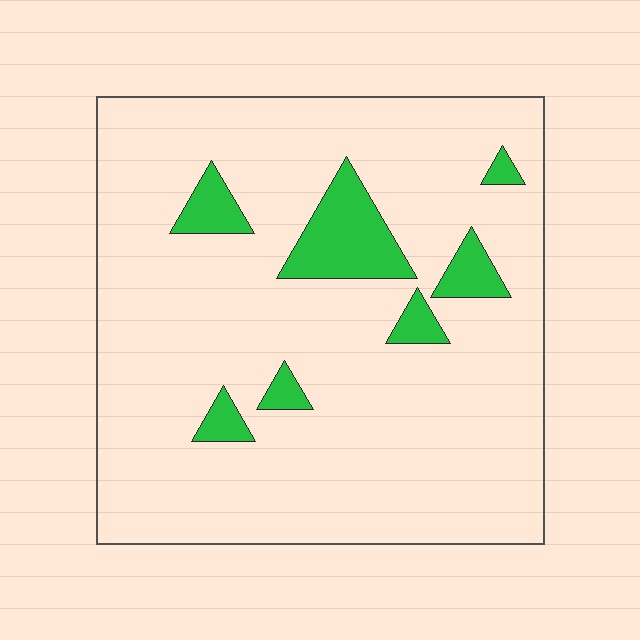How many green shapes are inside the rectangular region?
7.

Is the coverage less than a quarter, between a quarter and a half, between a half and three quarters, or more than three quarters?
Less than a quarter.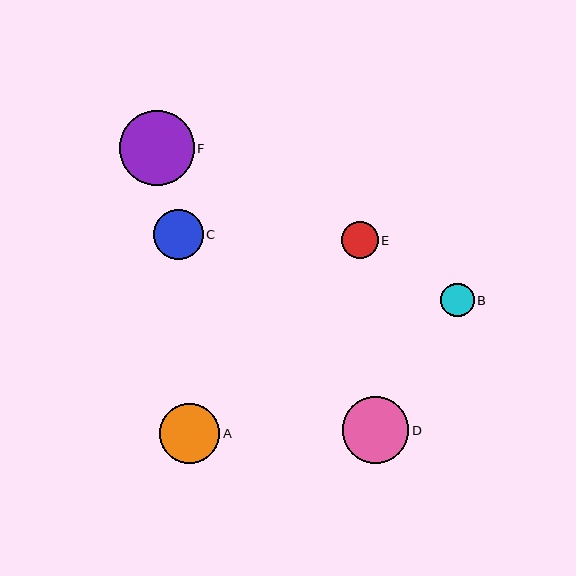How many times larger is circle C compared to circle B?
Circle C is approximately 1.5 times the size of circle B.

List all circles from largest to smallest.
From largest to smallest: F, D, A, C, E, B.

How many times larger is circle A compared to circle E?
Circle A is approximately 1.6 times the size of circle E.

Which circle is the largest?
Circle F is the largest with a size of approximately 75 pixels.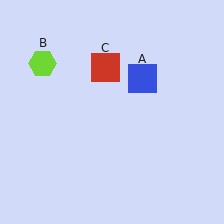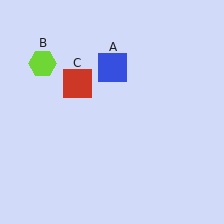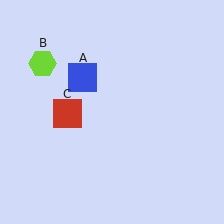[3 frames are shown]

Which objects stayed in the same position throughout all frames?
Lime hexagon (object B) remained stationary.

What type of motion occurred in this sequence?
The blue square (object A), red square (object C) rotated counterclockwise around the center of the scene.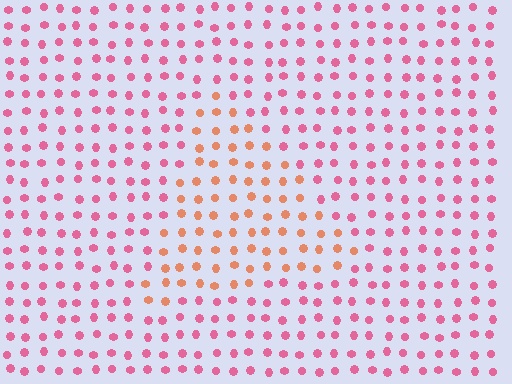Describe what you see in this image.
The image is filled with small pink elements in a uniform arrangement. A triangle-shaped region is visible where the elements are tinted to a slightly different hue, forming a subtle color boundary.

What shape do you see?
I see a triangle.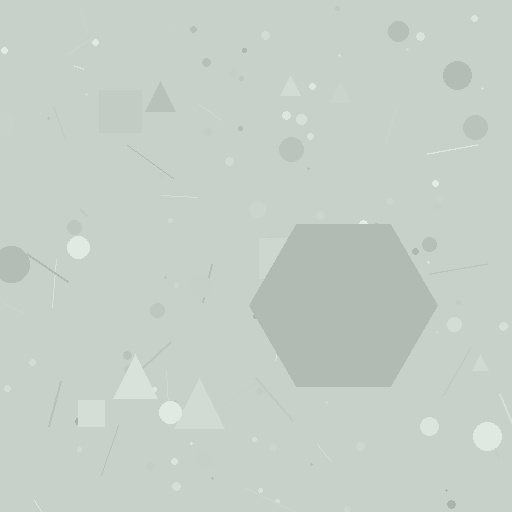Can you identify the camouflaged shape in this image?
The camouflaged shape is a hexagon.